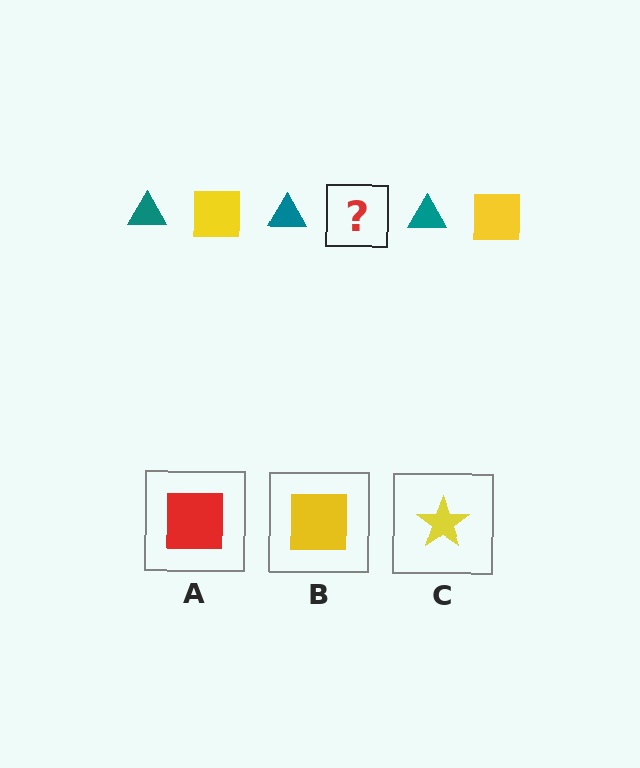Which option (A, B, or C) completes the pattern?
B.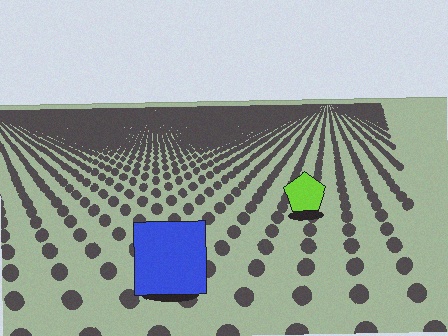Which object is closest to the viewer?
The blue square is closest. The texture marks near it are larger and more spread out.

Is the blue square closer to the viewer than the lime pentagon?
Yes. The blue square is closer — you can tell from the texture gradient: the ground texture is coarser near it.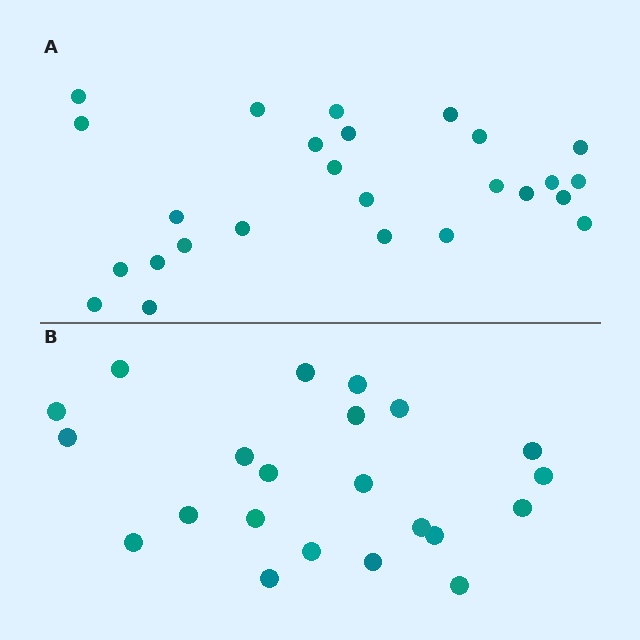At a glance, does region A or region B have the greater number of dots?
Region A (the top region) has more dots.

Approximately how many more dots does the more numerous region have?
Region A has about 4 more dots than region B.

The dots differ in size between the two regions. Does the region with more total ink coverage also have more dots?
No. Region B has more total ink coverage because its dots are larger, but region A actually contains more individual dots. Total area can be misleading — the number of items is what matters here.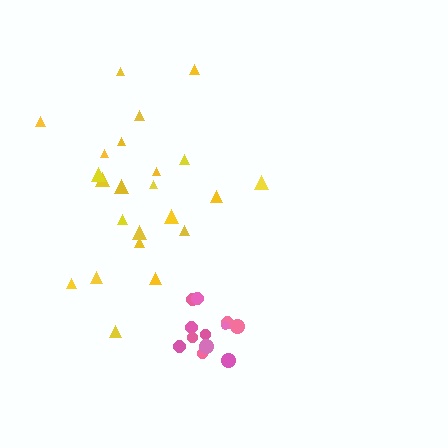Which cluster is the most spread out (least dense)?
Yellow.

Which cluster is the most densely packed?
Pink.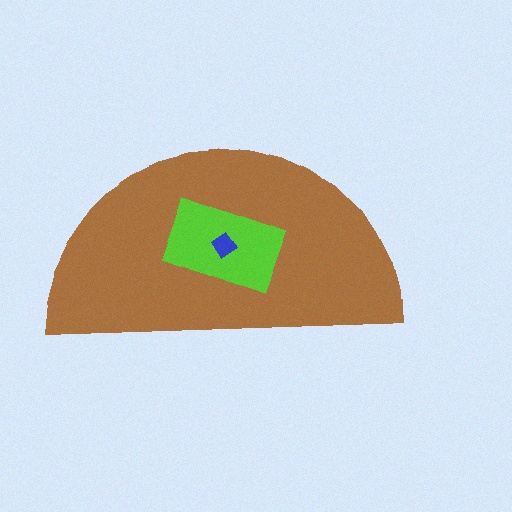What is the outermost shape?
The brown semicircle.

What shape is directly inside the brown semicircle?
The lime rectangle.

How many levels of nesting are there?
3.